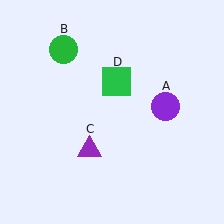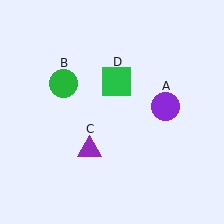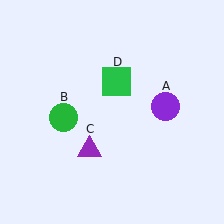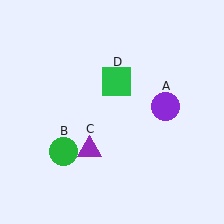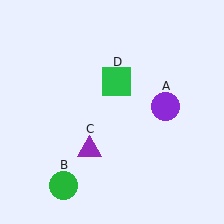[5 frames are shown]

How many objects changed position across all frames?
1 object changed position: green circle (object B).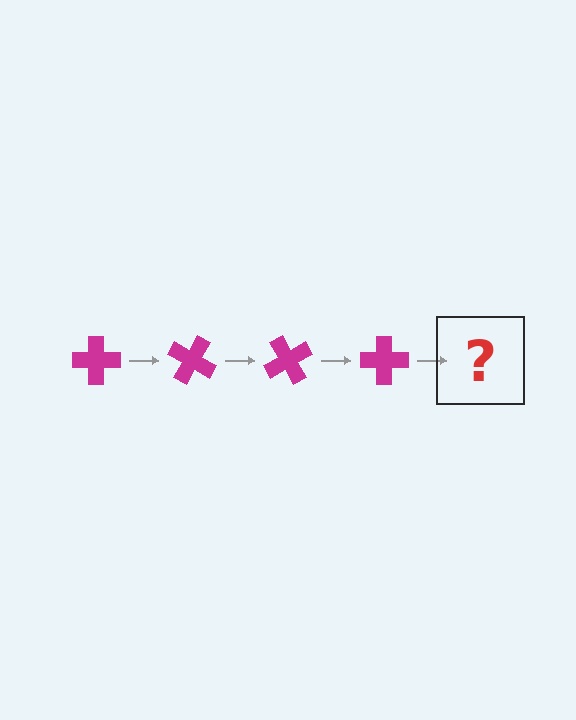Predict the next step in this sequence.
The next step is a magenta cross rotated 120 degrees.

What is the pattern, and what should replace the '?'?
The pattern is that the cross rotates 30 degrees each step. The '?' should be a magenta cross rotated 120 degrees.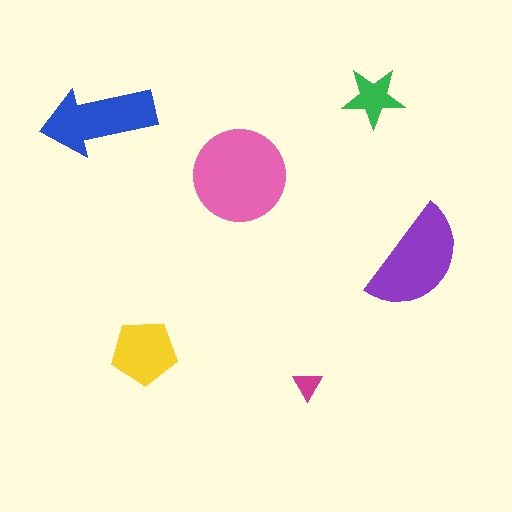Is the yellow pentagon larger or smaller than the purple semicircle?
Smaller.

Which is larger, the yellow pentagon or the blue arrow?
The blue arrow.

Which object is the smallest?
The magenta triangle.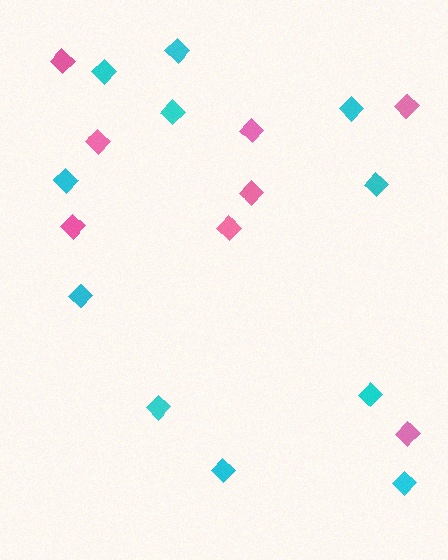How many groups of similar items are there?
There are 2 groups: one group of cyan diamonds (11) and one group of pink diamonds (8).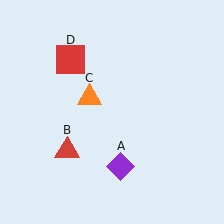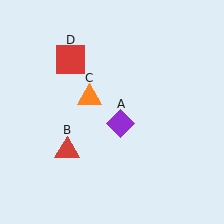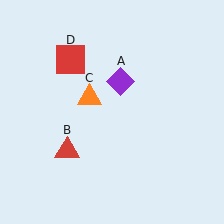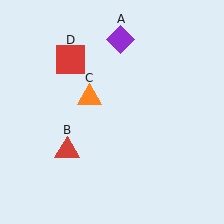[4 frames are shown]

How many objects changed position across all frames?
1 object changed position: purple diamond (object A).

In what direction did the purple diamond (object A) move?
The purple diamond (object A) moved up.